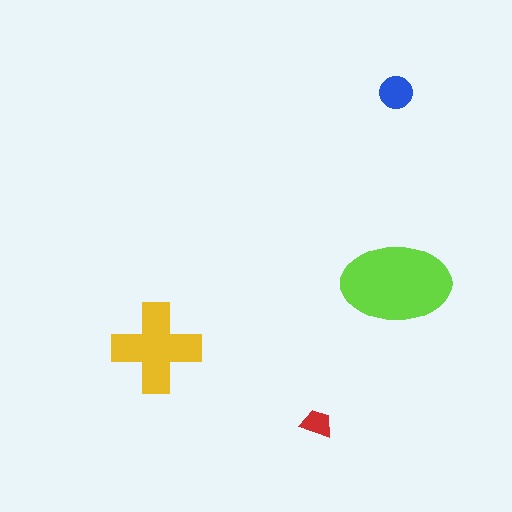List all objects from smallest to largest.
The red trapezoid, the blue circle, the yellow cross, the lime ellipse.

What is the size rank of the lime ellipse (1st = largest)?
1st.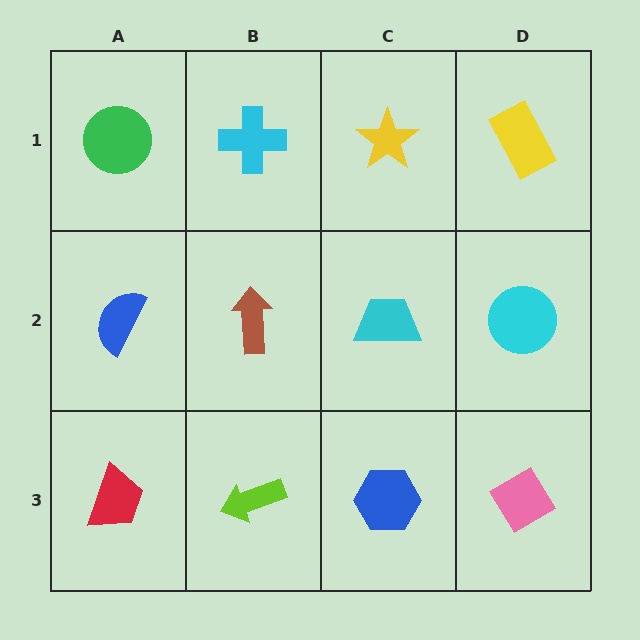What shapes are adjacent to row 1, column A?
A blue semicircle (row 2, column A), a cyan cross (row 1, column B).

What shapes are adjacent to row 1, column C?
A cyan trapezoid (row 2, column C), a cyan cross (row 1, column B), a yellow rectangle (row 1, column D).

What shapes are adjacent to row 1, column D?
A cyan circle (row 2, column D), a yellow star (row 1, column C).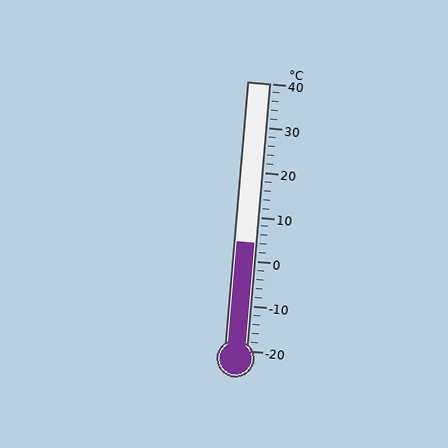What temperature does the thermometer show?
The thermometer shows approximately 4°C.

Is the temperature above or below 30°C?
The temperature is below 30°C.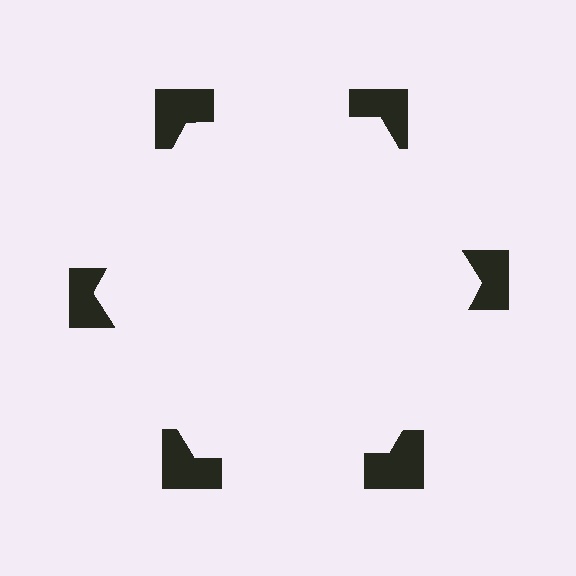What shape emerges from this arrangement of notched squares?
An illusory hexagon — its edges are inferred from the aligned wedge cuts in the notched squares, not physically drawn.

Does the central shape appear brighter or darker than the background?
It typically appears slightly brighter than the background, even though no actual brightness change is drawn.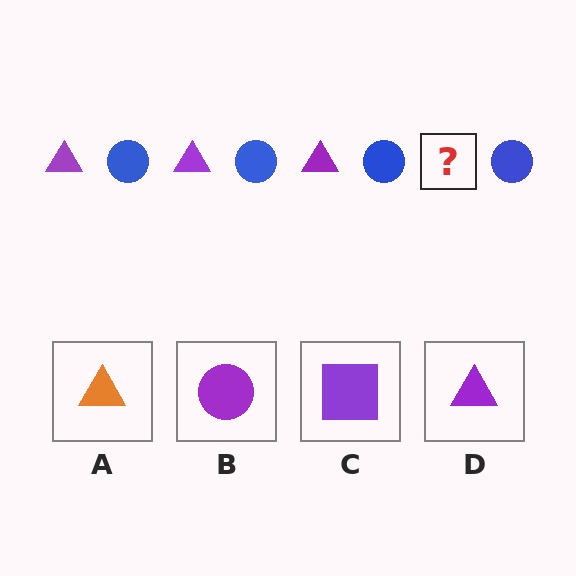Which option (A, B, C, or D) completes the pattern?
D.